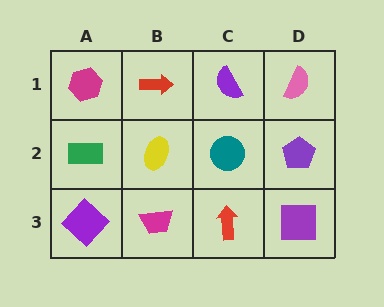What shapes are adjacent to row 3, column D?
A purple pentagon (row 2, column D), a red arrow (row 3, column C).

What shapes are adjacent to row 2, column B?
A red arrow (row 1, column B), a magenta trapezoid (row 3, column B), a green rectangle (row 2, column A), a teal circle (row 2, column C).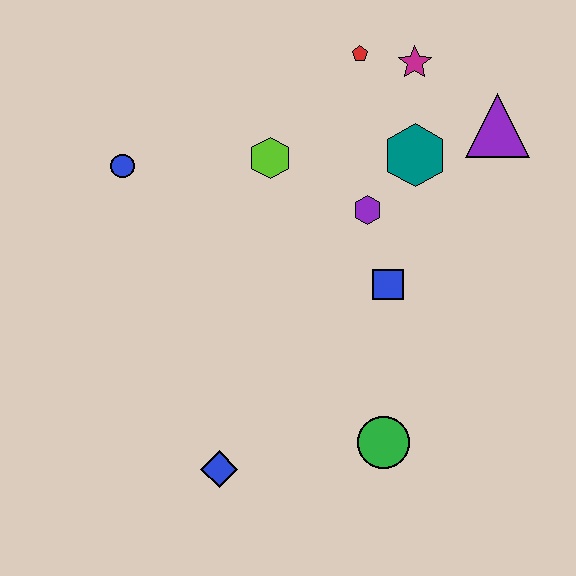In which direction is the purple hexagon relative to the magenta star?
The purple hexagon is below the magenta star.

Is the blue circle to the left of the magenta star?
Yes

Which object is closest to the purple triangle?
The teal hexagon is closest to the purple triangle.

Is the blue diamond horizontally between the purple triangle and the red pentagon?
No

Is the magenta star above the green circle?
Yes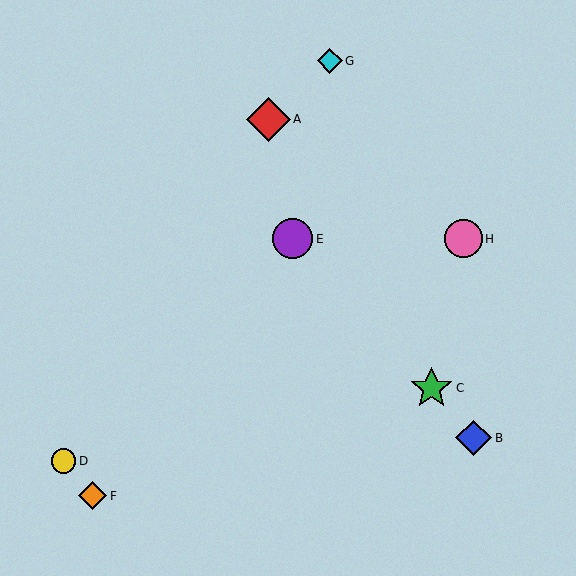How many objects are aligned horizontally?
2 objects (E, H) are aligned horizontally.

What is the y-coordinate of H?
Object H is at y≈239.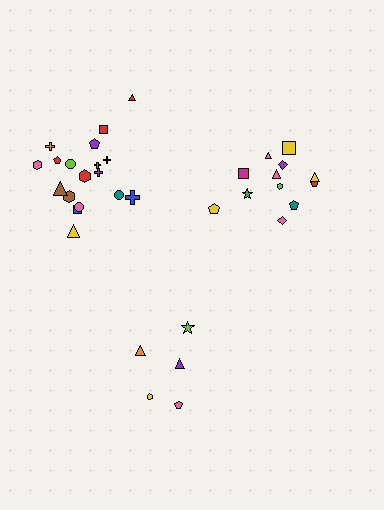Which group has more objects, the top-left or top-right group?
The top-left group.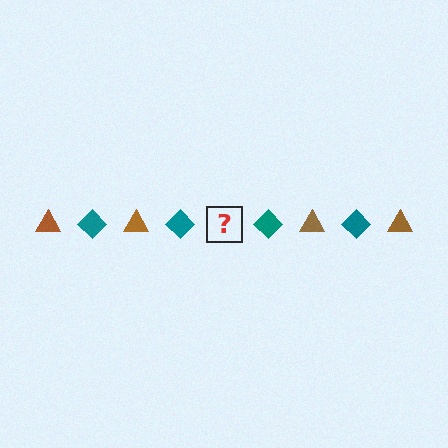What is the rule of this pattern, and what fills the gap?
The rule is that the pattern alternates between brown triangle and teal diamond. The gap should be filled with a brown triangle.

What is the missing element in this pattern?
The missing element is a brown triangle.